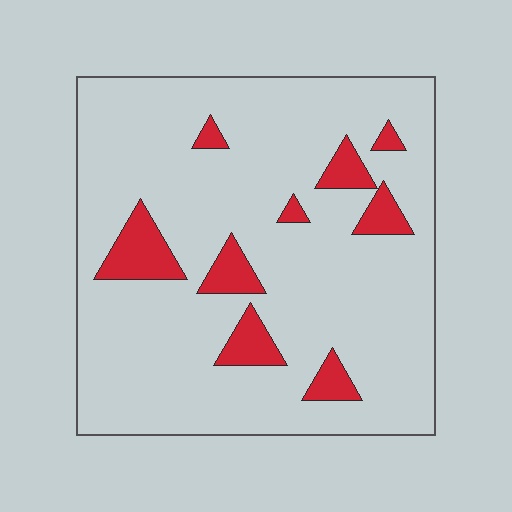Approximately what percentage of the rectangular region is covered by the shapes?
Approximately 10%.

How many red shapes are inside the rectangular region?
9.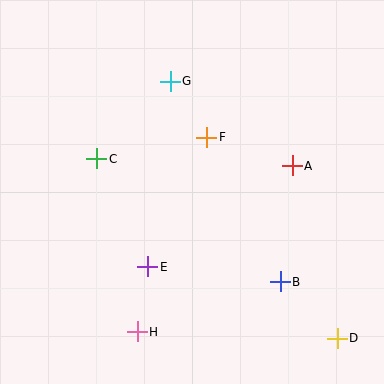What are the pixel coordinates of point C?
Point C is at (97, 159).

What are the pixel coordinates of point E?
Point E is at (148, 267).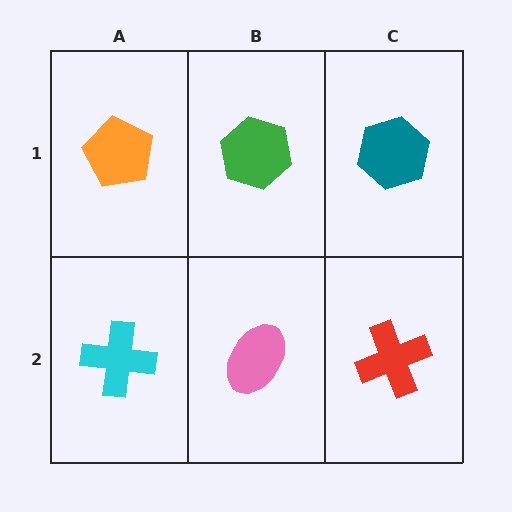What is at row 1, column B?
A green hexagon.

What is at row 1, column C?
A teal hexagon.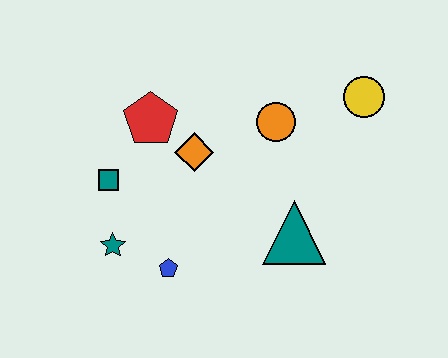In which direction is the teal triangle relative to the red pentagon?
The teal triangle is to the right of the red pentagon.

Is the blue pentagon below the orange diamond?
Yes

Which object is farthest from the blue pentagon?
The yellow circle is farthest from the blue pentagon.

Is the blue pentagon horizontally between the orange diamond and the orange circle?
No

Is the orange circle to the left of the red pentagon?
No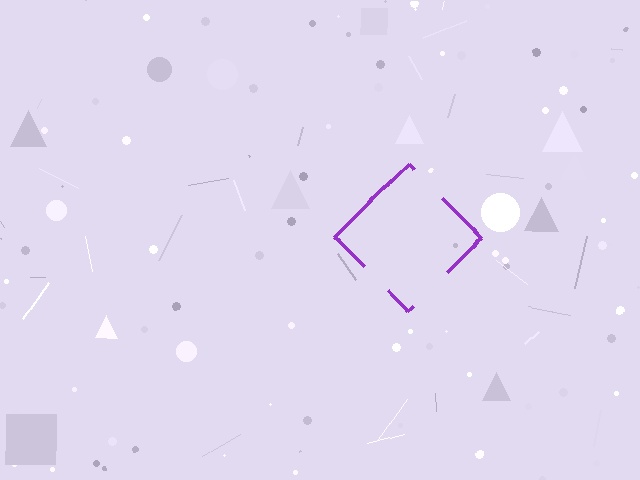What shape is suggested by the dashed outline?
The dashed outline suggests a diamond.